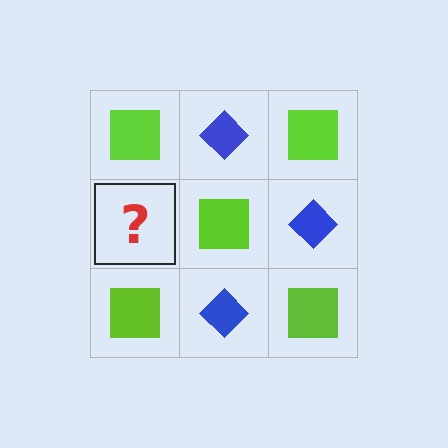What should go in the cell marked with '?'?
The missing cell should contain a blue diamond.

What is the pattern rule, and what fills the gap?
The rule is that it alternates lime square and blue diamond in a checkerboard pattern. The gap should be filled with a blue diamond.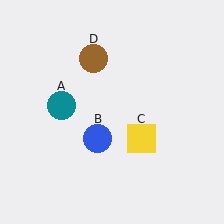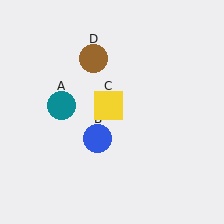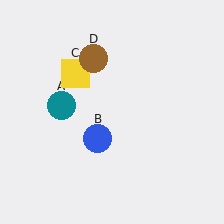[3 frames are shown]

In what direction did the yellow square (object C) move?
The yellow square (object C) moved up and to the left.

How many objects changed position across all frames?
1 object changed position: yellow square (object C).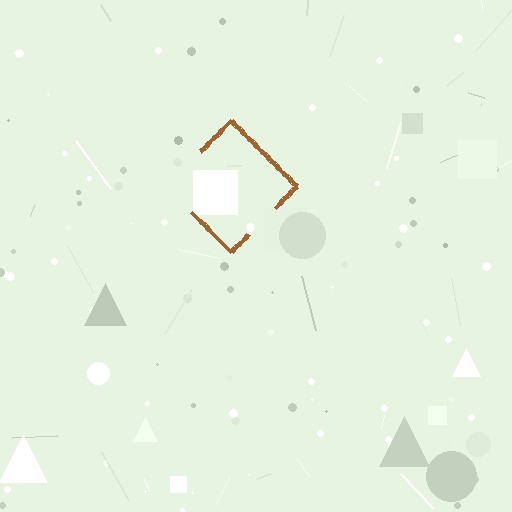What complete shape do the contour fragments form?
The contour fragments form a diamond.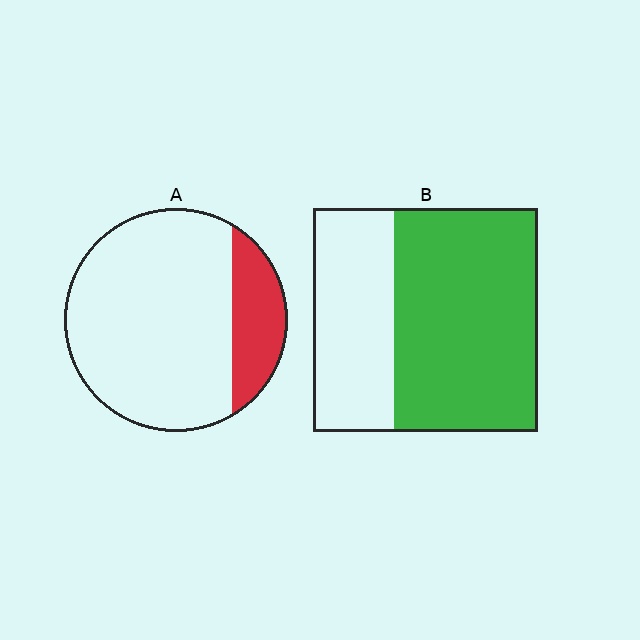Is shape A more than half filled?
No.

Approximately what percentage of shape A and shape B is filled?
A is approximately 20% and B is approximately 65%.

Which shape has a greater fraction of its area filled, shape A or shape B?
Shape B.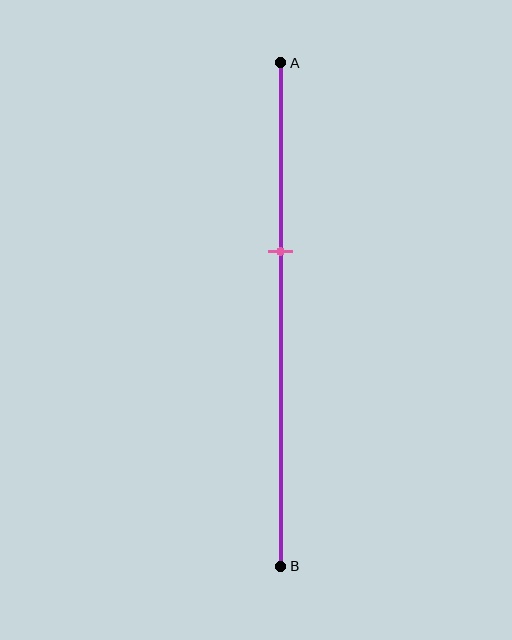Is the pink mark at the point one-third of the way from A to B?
No, the mark is at about 35% from A, not at the 33% one-third point.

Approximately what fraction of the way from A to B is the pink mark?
The pink mark is approximately 35% of the way from A to B.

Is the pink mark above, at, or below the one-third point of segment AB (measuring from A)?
The pink mark is below the one-third point of segment AB.